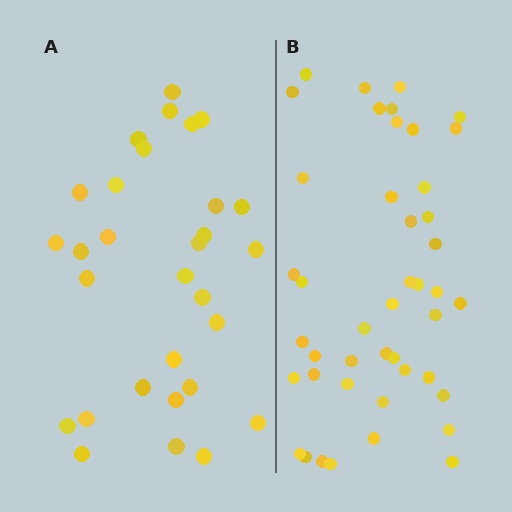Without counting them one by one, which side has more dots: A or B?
Region B (the right region) has more dots.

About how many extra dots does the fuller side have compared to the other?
Region B has approximately 15 more dots than region A.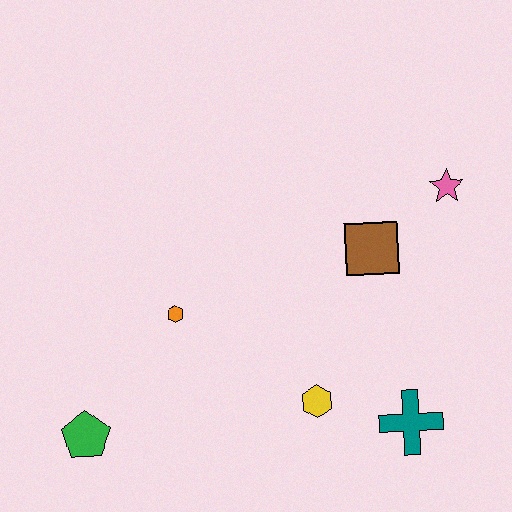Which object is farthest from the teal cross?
The green pentagon is farthest from the teal cross.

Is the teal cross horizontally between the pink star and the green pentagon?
Yes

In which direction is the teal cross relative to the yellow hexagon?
The teal cross is to the right of the yellow hexagon.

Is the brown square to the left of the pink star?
Yes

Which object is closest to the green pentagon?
The orange hexagon is closest to the green pentagon.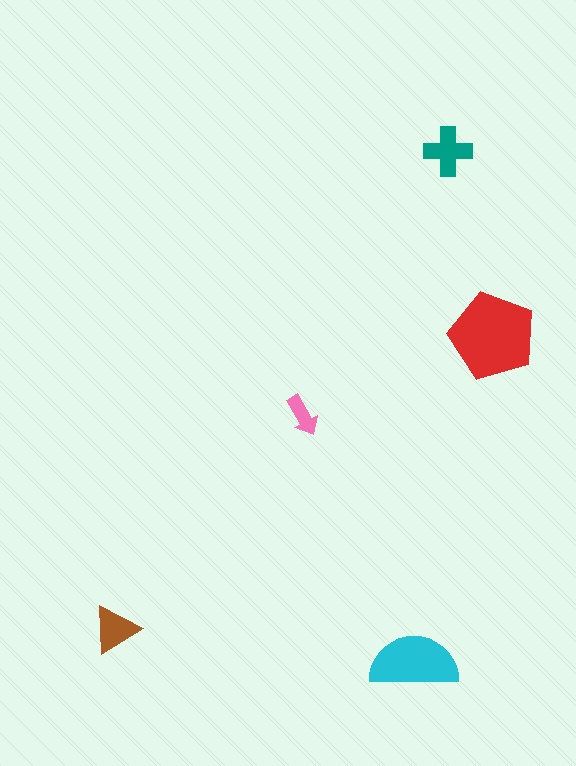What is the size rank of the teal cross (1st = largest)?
3rd.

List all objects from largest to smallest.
The red pentagon, the cyan semicircle, the teal cross, the brown triangle, the pink arrow.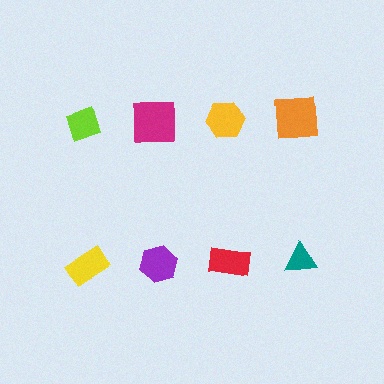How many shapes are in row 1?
4 shapes.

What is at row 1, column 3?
A yellow hexagon.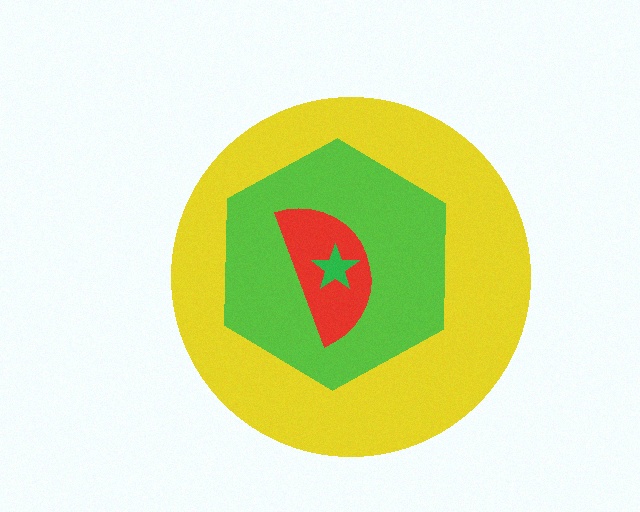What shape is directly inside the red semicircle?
The green star.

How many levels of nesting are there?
4.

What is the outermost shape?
The yellow circle.